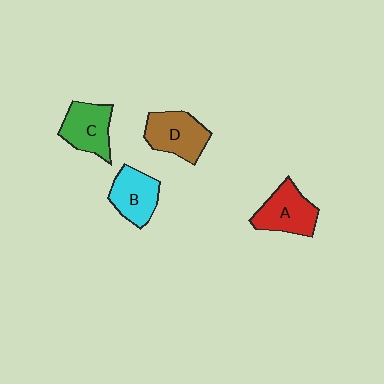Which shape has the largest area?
Shape D (brown).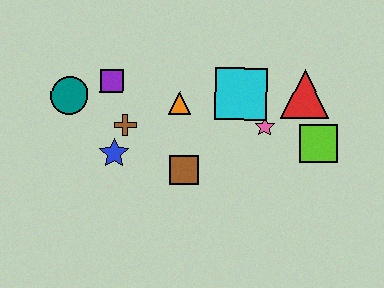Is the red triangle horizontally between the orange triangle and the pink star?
No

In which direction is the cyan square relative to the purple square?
The cyan square is to the right of the purple square.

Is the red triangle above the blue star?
Yes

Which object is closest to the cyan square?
The pink star is closest to the cyan square.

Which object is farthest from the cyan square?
The teal circle is farthest from the cyan square.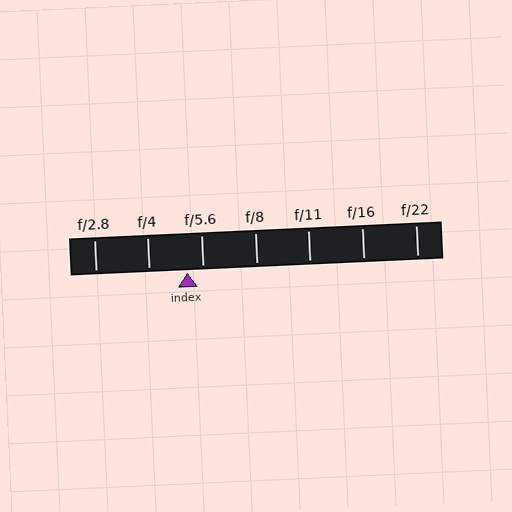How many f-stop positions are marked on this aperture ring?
There are 7 f-stop positions marked.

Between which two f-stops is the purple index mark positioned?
The index mark is between f/4 and f/5.6.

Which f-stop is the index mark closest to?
The index mark is closest to f/5.6.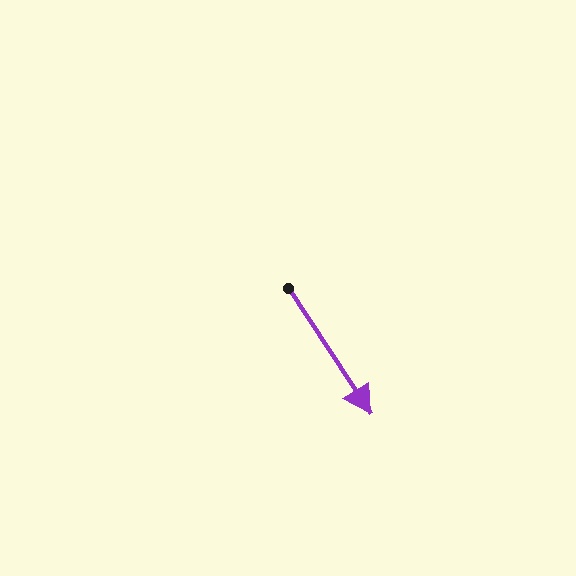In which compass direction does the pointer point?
Southeast.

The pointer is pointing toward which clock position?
Roughly 5 o'clock.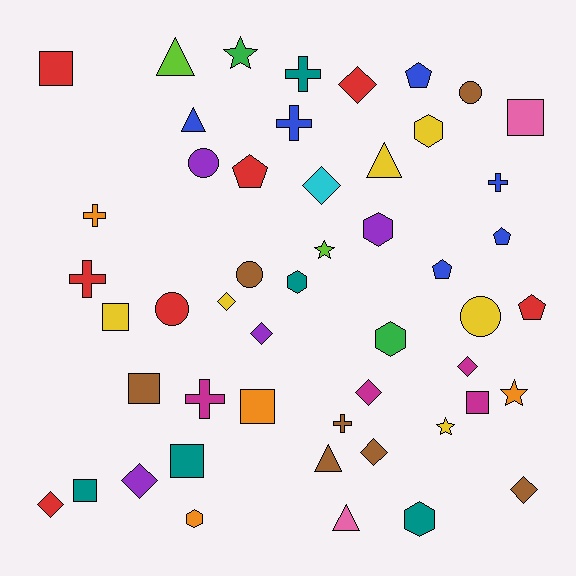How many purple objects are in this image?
There are 4 purple objects.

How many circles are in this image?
There are 5 circles.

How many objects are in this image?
There are 50 objects.